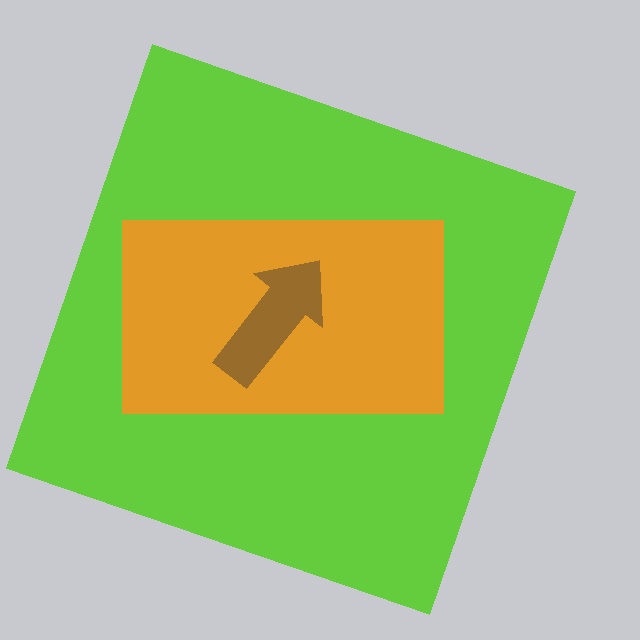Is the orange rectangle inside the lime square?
Yes.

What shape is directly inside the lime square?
The orange rectangle.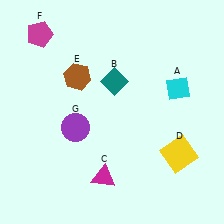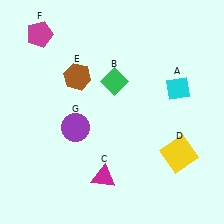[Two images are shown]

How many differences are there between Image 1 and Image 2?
There is 1 difference between the two images.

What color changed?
The diamond (B) changed from teal in Image 1 to green in Image 2.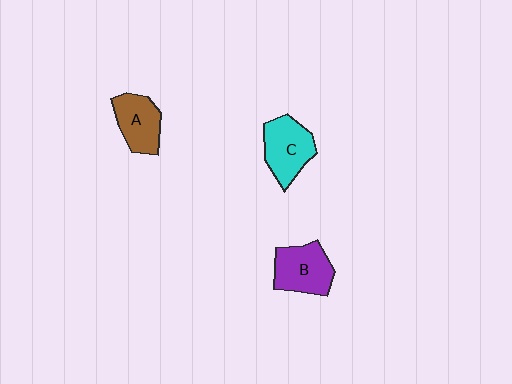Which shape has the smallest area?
Shape A (brown).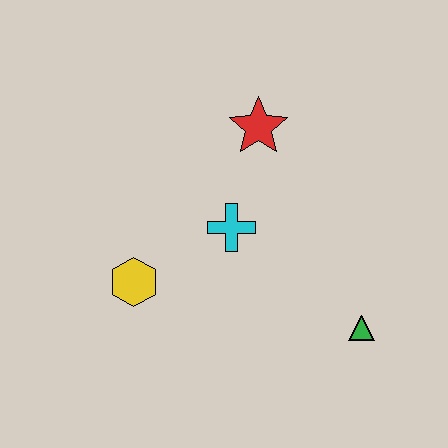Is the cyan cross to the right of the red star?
No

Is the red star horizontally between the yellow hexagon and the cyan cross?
No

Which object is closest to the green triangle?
The cyan cross is closest to the green triangle.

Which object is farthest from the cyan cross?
The green triangle is farthest from the cyan cross.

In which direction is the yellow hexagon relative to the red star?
The yellow hexagon is below the red star.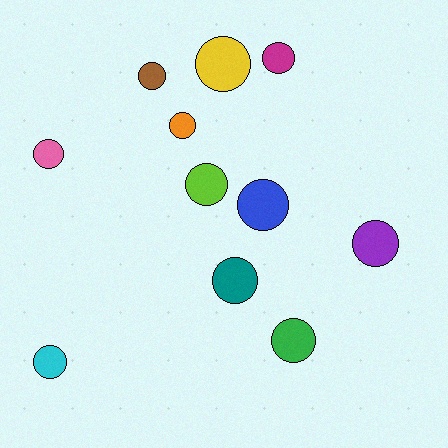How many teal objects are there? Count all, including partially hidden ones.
There is 1 teal object.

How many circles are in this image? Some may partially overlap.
There are 11 circles.